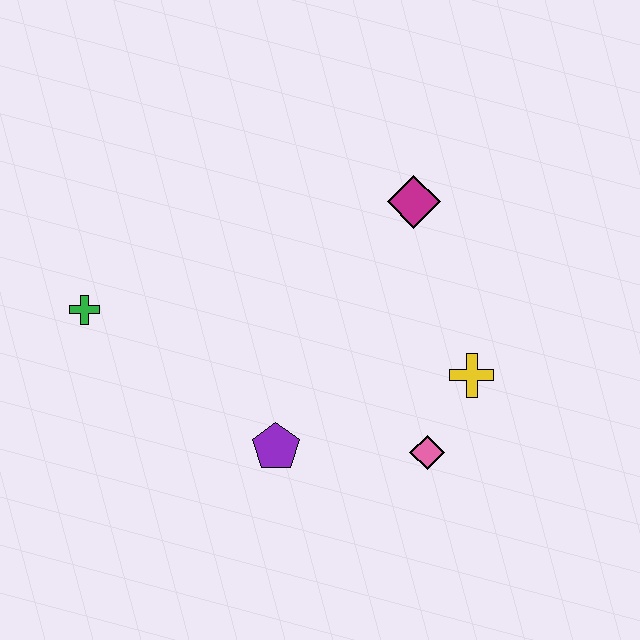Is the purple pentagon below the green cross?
Yes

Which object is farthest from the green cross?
The yellow cross is farthest from the green cross.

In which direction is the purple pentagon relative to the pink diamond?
The purple pentagon is to the left of the pink diamond.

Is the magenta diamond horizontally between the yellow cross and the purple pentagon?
Yes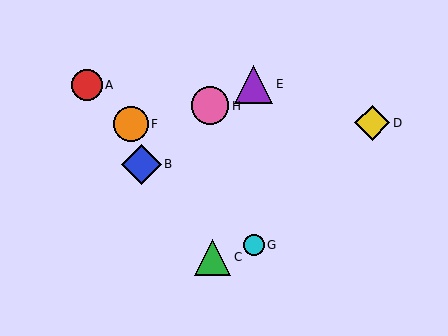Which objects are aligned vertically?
Objects E, G are aligned vertically.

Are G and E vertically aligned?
Yes, both are at x≈254.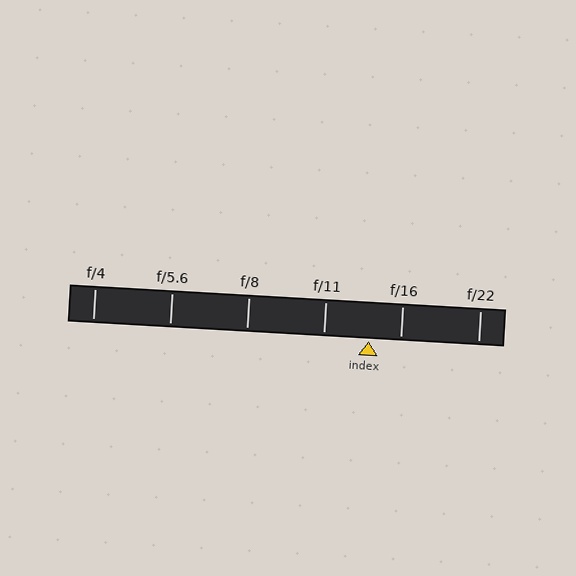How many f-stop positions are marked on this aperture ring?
There are 6 f-stop positions marked.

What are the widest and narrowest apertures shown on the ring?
The widest aperture shown is f/4 and the narrowest is f/22.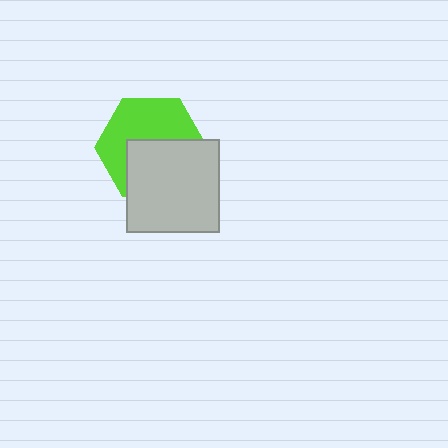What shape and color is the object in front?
The object in front is a light gray square.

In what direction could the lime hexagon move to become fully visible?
The lime hexagon could move up. That would shift it out from behind the light gray square entirely.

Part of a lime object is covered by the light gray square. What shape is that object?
It is a hexagon.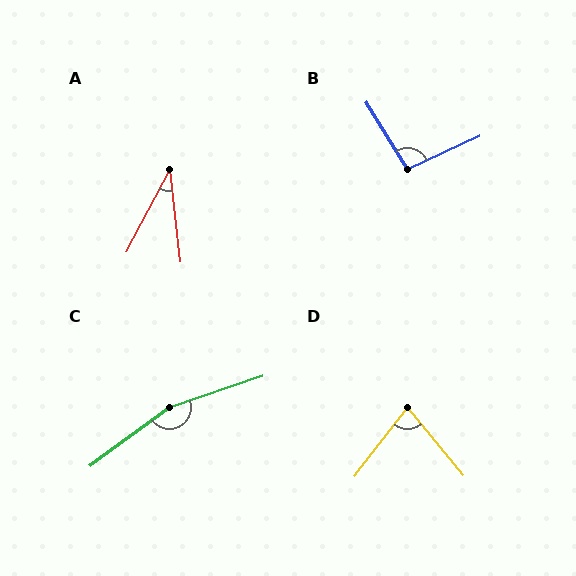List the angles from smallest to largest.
A (34°), D (77°), B (97°), C (162°).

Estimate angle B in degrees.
Approximately 97 degrees.